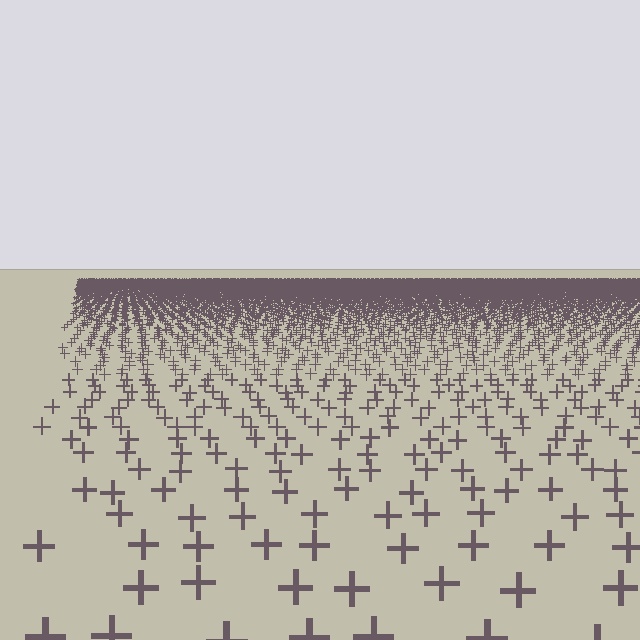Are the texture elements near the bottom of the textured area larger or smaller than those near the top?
Larger. Near the bottom, elements are closer to the viewer and appear at a bigger on-screen size.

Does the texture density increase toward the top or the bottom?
Density increases toward the top.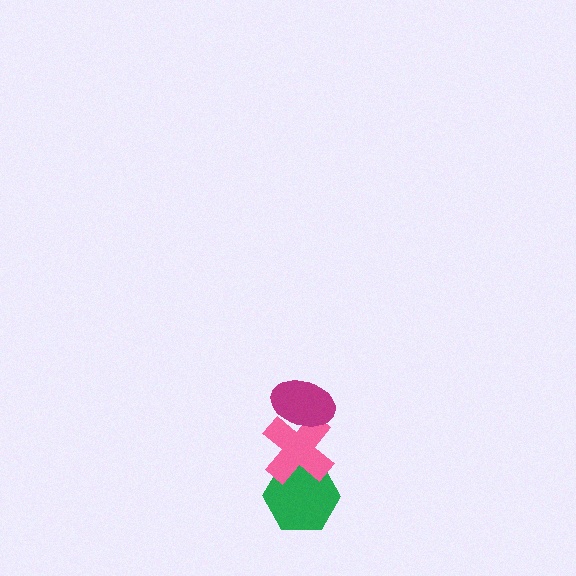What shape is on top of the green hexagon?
The pink cross is on top of the green hexagon.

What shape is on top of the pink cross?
The magenta ellipse is on top of the pink cross.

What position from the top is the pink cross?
The pink cross is 2nd from the top.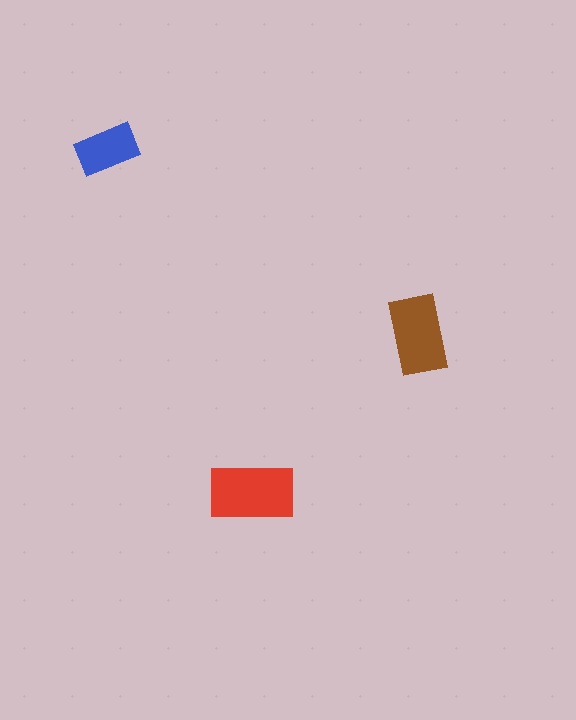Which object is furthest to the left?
The blue rectangle is leftmost.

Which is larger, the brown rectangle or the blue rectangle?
The brown one.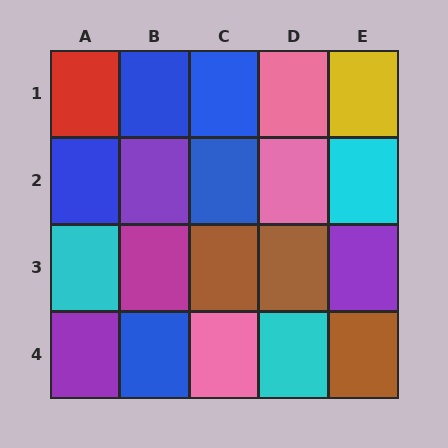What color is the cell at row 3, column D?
Brown.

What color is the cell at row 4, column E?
Brown.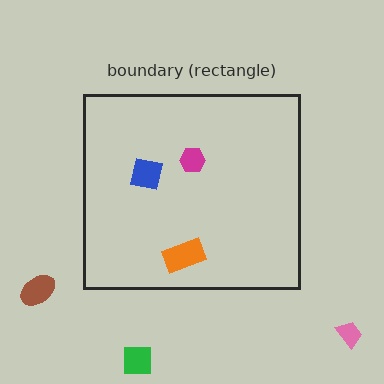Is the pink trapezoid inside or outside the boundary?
Outside.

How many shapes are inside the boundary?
3 inside, 3 outside.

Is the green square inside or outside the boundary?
Outside.